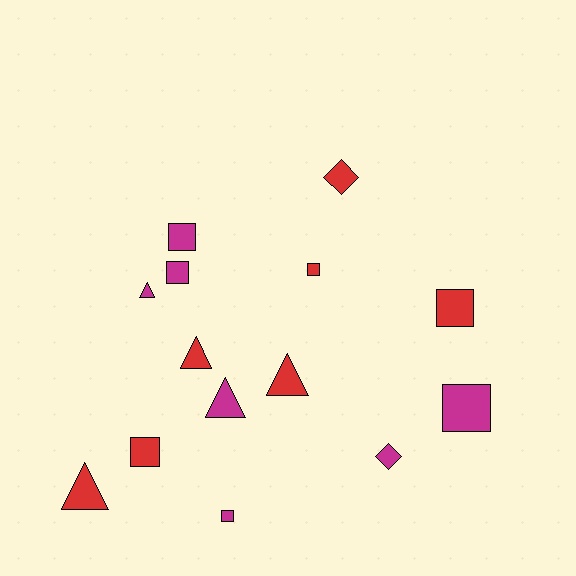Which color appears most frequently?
Magenta, with 7 objects.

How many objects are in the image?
There are 14 objects.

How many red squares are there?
There are 3 red squares.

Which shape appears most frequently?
Square, with 7 objects.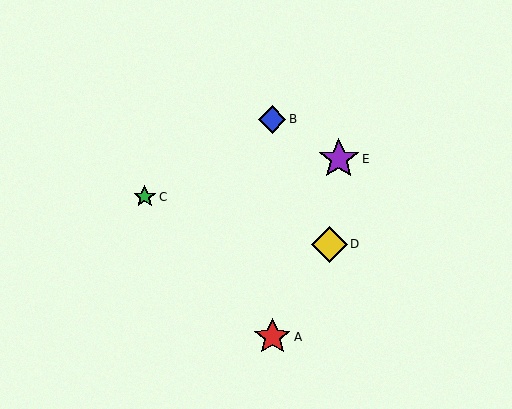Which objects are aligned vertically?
Objects A, B are aligned vertically.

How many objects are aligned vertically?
2 objects (A, B) are aligned vertically.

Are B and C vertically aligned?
No, B is at x≈272 and C is at x≈145.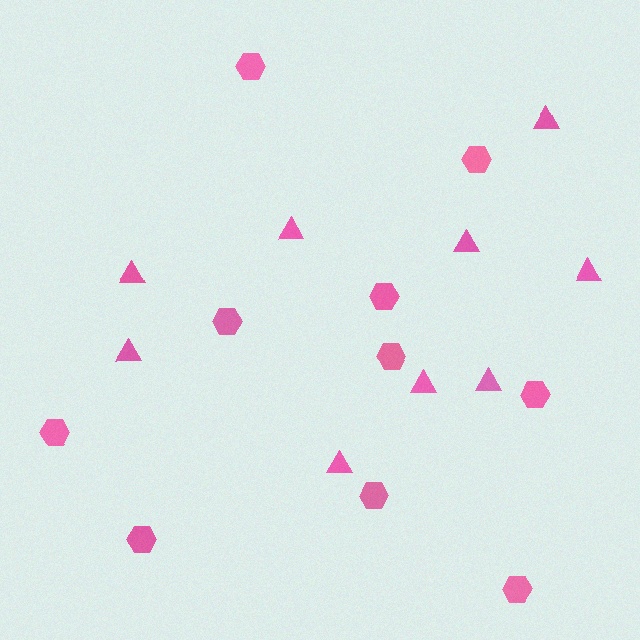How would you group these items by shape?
There are 2 groups: one group of triangles (9) and one group of hexagons (10).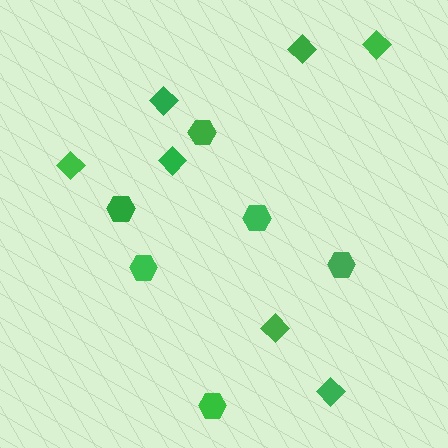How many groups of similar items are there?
There are 2 groups: one group of diamonds (7) and one group of hexagons (6).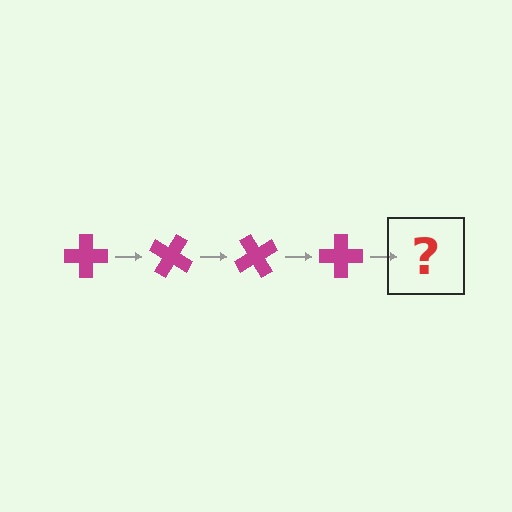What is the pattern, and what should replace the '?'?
The pattern is that the cross rotates 30 degrees each step. The '?' should be a magenta cross rotated 120 degrees.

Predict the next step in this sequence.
The next step is a magenta cross rotated 120 degrees.